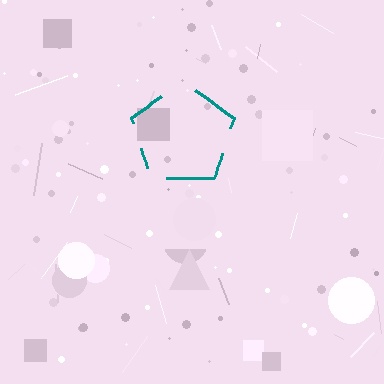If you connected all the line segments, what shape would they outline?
They would outline a pentagon.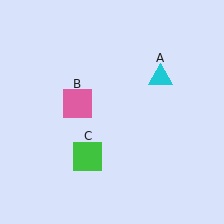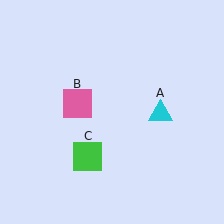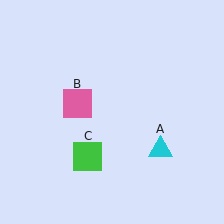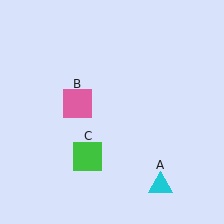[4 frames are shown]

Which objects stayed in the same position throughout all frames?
Pink square (object B) and green square (object C) remained stationary.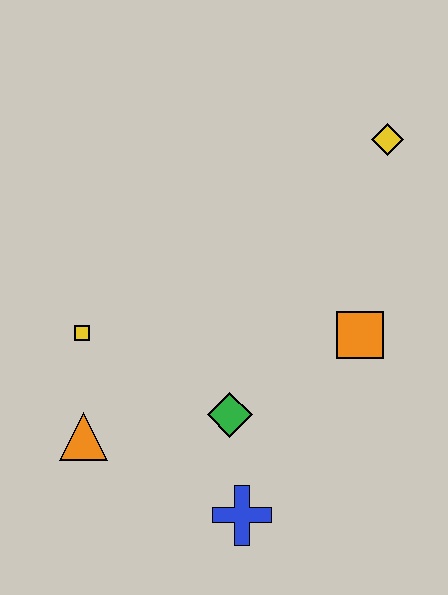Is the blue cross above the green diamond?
No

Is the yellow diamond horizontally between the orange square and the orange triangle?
No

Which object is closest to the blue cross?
The green diamond is closest to the blue cross.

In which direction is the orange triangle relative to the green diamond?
The orange triangle is to the left of the green diamond.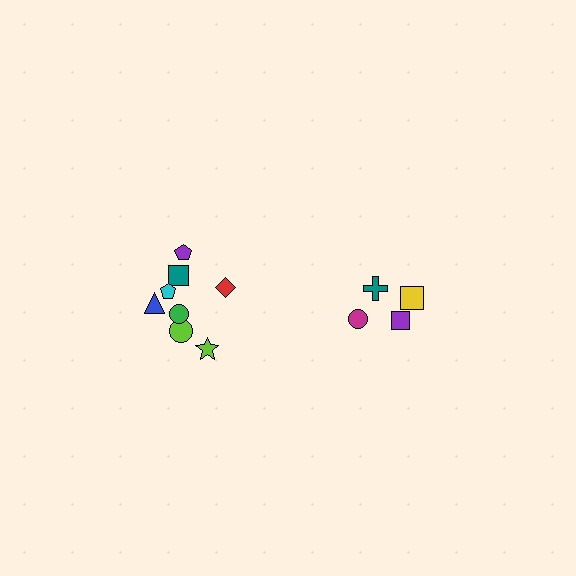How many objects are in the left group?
There are 8 objects.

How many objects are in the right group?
There are 4 objects.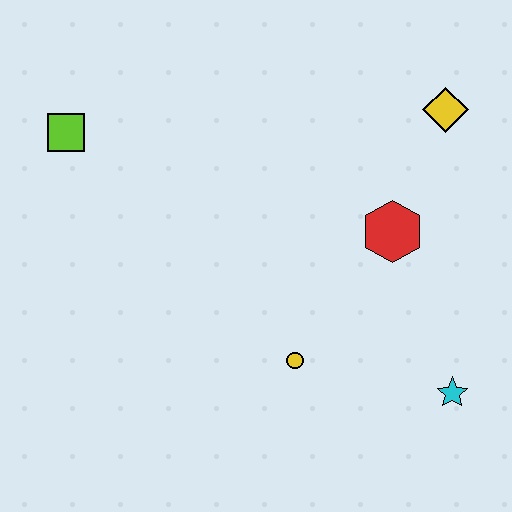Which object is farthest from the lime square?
The cyan star is farthest from the lime square.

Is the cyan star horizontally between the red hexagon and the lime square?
No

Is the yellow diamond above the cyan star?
Yes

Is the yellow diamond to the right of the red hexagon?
Yes